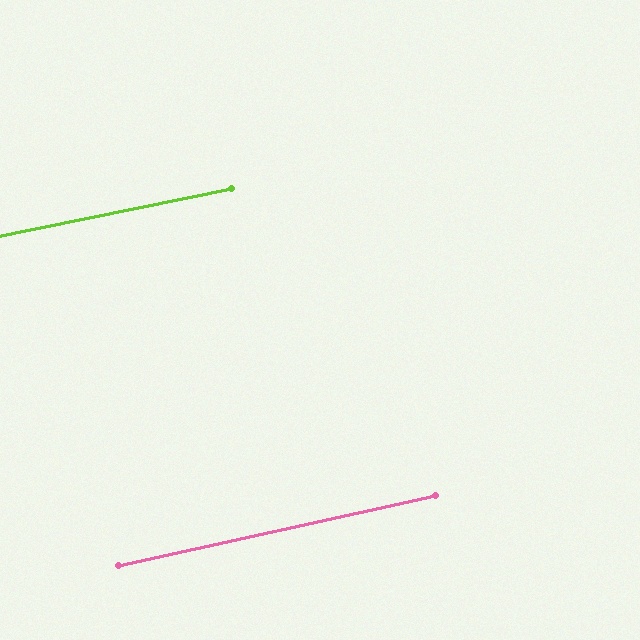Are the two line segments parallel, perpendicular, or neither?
Parallel — their directions differ by only 0.8°.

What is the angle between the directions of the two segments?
Approximately 1 degree.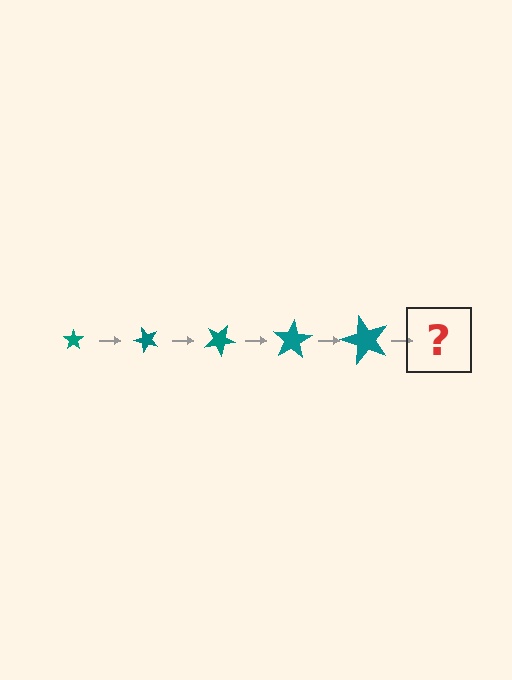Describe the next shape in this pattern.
It should be a star, larger than the previous one and rotated 250 degrees from the start.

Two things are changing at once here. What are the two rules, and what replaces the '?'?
The two rules are that the star grows larger each step and it rotates 50 degrees each step. The '?' should be a star, larger than the previous one and rotated 250 degrees from the start.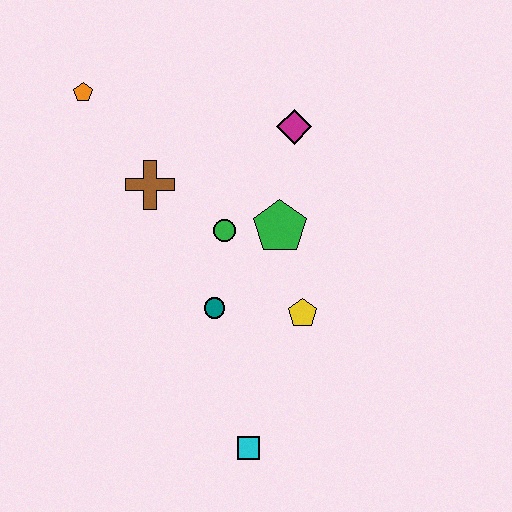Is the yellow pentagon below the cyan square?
No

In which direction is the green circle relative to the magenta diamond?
The green circle is below the magenta diamond.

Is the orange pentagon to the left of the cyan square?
Yes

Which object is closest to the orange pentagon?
The brown cross is closest to the orange pentagon.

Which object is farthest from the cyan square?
The orange pentagon is farthest from the cyan square.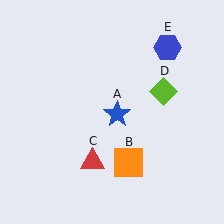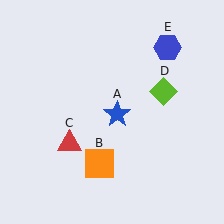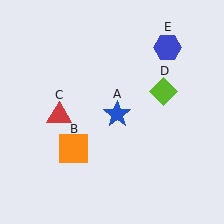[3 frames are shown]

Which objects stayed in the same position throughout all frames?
Blue star (object A) and lime diamond (object D) and blue hexagon (object E) remained stationary.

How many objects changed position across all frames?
2 objects changed position: orange square (object B), red triangle (object C).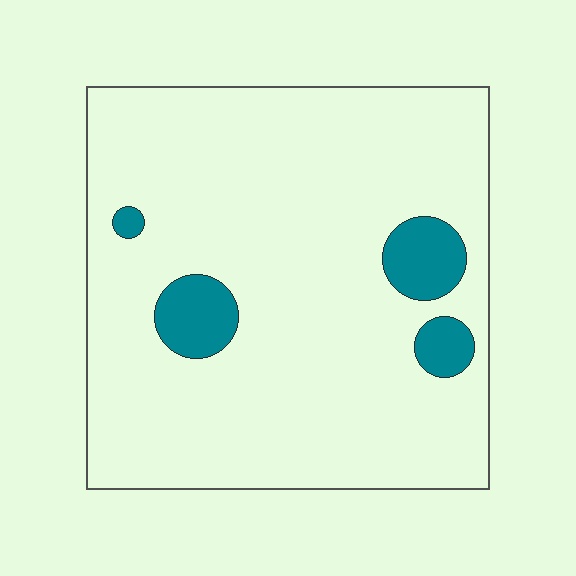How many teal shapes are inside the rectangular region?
4.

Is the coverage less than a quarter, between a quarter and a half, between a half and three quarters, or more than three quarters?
Less than a quarter.